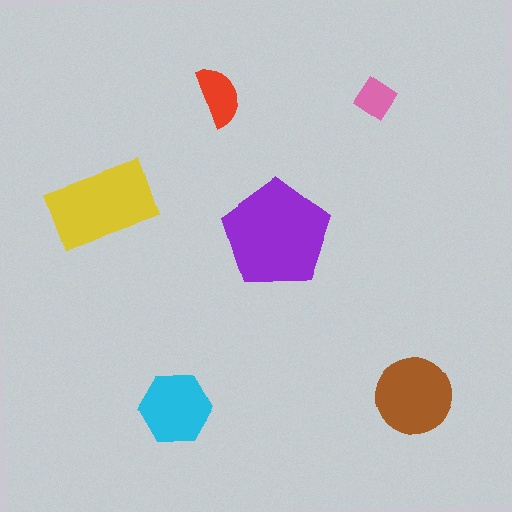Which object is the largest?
The purple pentagon.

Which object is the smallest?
The pink diamond.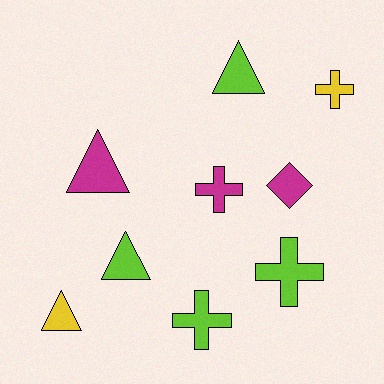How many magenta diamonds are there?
There is 1 magenta diamond.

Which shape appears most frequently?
Cross, with 4 objects.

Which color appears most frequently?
Lime, with 4 objects.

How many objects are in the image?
There are 9 objects.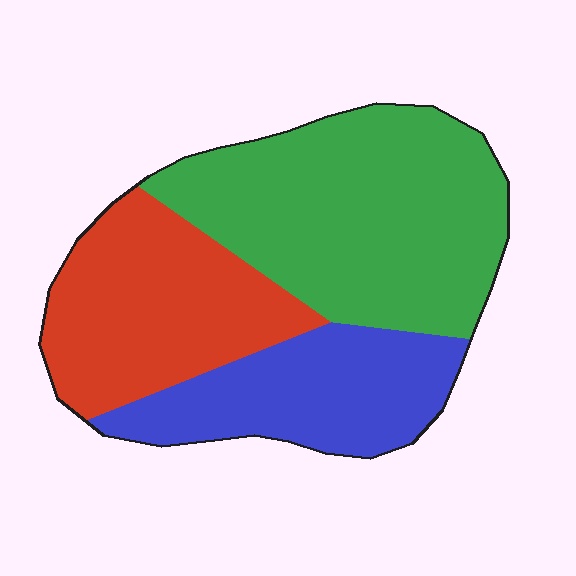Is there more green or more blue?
Green.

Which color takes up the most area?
Green, at roughly 45%.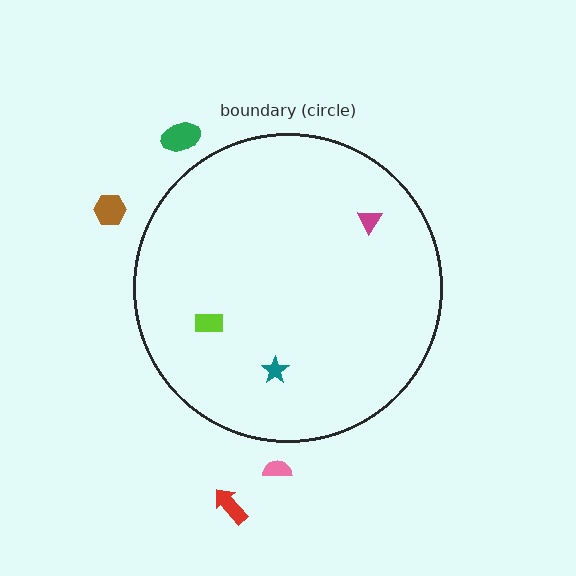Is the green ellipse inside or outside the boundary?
Outside.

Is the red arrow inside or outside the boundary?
Outside.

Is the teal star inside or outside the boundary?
Inside.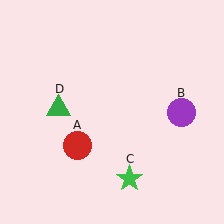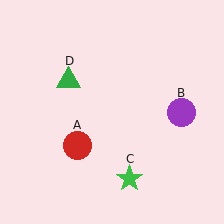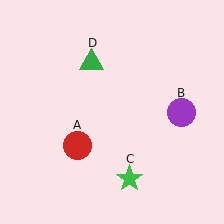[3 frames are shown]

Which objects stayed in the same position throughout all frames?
Red circle (object A) and purple circle (object B) and green star (object C) remained stationary.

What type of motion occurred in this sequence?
The green triangle (object D) rotated clockwise around the center of the scene.